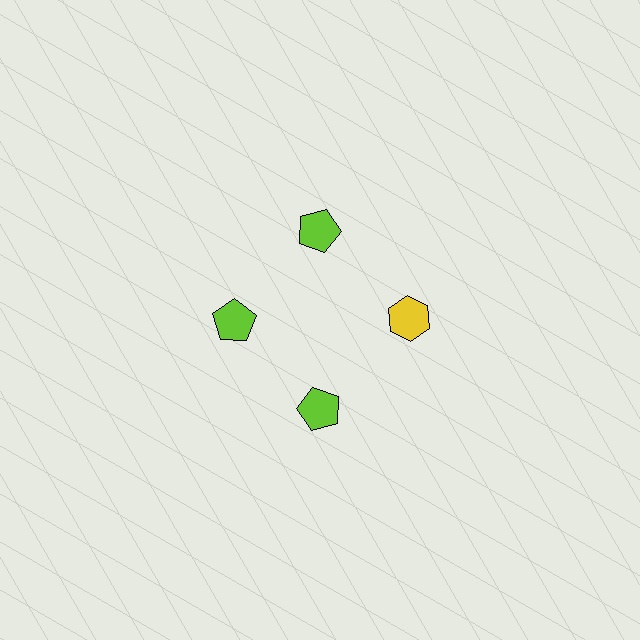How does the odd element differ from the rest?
It differs in both color (yellow instead of lime) and shape (hexagon instead of pentagon).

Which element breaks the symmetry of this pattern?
The yellow hexagon at roughly the 3 o'clock position breaks the symmetry. All other shapes are lime pentagons.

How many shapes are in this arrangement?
There are 4 shapes arranged in a ring pattern.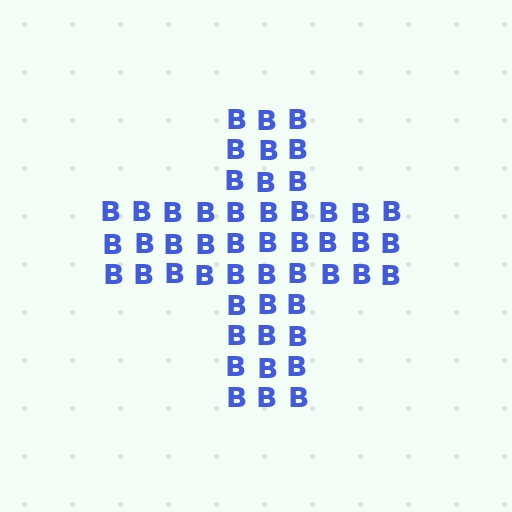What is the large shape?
The large shape is a cross.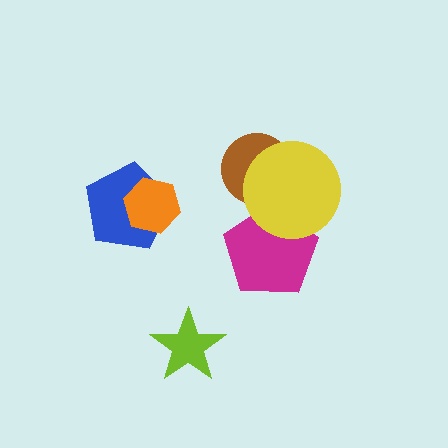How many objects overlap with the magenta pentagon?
1 object overlaps with the magenta pentagon.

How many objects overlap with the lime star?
0 objects overlap with the lime star.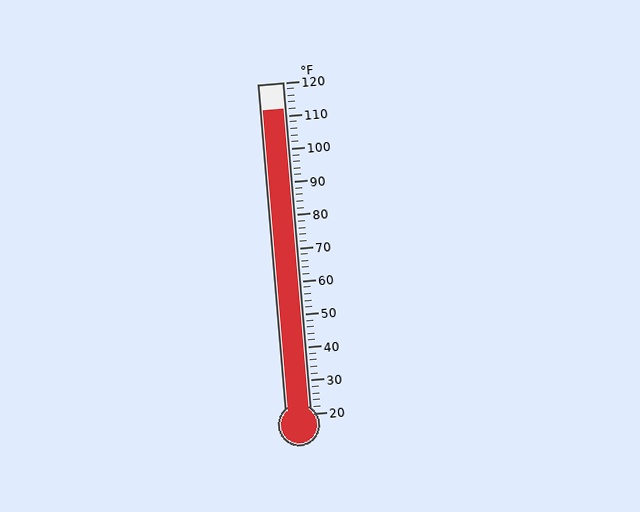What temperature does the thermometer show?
The thermometer shows approximately 112°F.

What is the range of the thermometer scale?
The thermometer scale ranges from 20°F to 120°F.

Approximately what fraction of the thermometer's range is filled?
The thermometer is filled to approximately 90% of its range.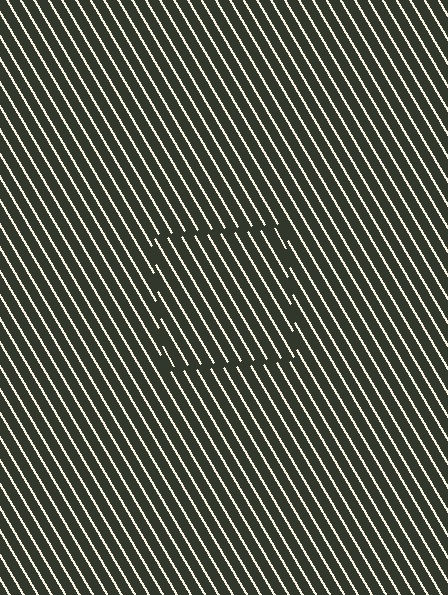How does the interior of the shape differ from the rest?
The interior of the shape contains the same grating, shifted by half a period — the contour is defined by the phase discontinuity where line-ends from the inner and outer gratings abut.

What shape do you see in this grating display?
An illusory square. The interior of the shape contains the same grating, shifted by half a period — the contour is defined by the phase discontinuity where line-ends from the inner and outer gratings abut.